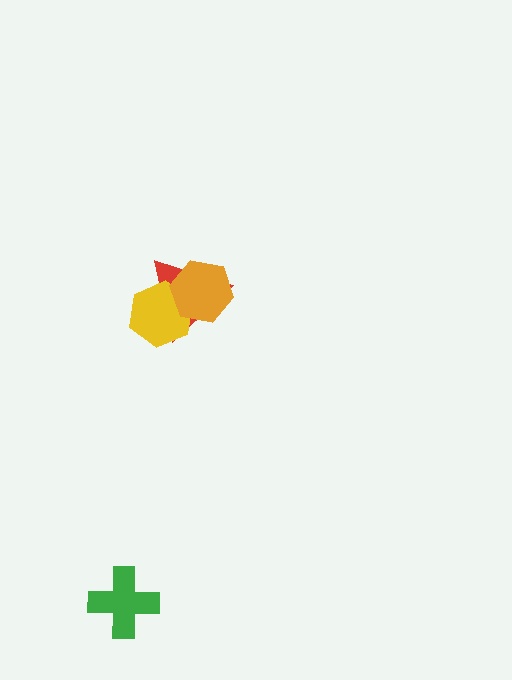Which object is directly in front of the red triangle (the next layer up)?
The yellow hexagon is directly in front of the red triangle.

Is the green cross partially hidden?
No, no other shape covers it.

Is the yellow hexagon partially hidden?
Yes, it is partially covered by another shape.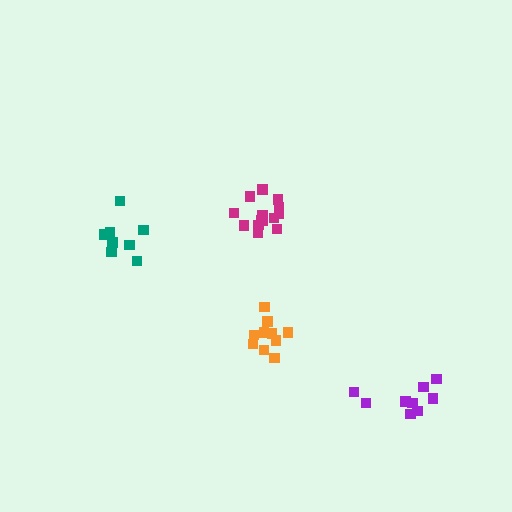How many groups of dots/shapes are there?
There are 4 groups.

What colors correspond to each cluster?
The clusters are colored: purple, orange, magenta, teal.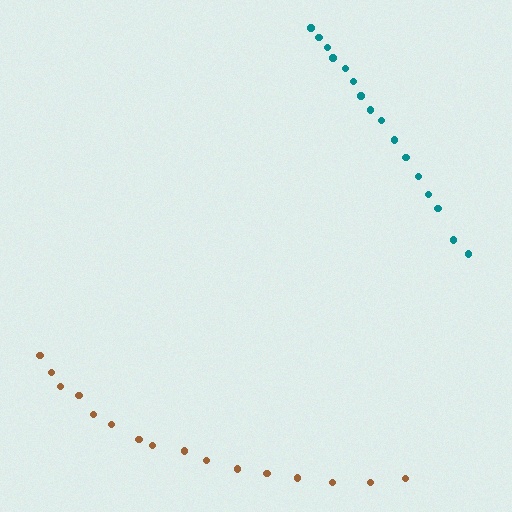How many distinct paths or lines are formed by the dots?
There are 2 distinct paths.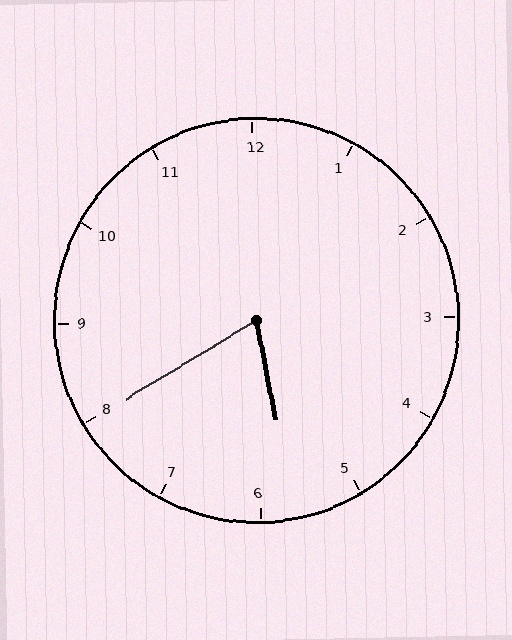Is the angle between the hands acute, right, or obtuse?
It is acute.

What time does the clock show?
5:40.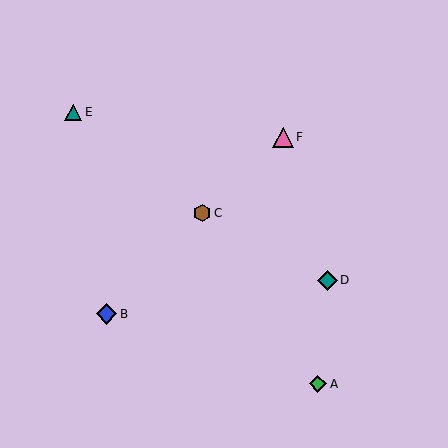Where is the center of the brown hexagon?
The center of the brown hexagon is at (202, 213).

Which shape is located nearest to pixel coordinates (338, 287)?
The teal diamond (labeled D) at (327, 280) is nearest to that location.